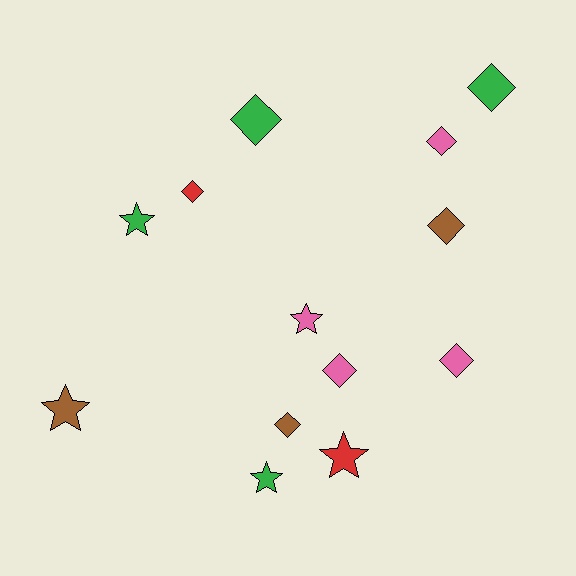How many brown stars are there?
There is 1 brown star.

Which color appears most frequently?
Pink, with 4 objects.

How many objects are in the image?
There are 13 objects.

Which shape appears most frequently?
Diamond, with 8 objects.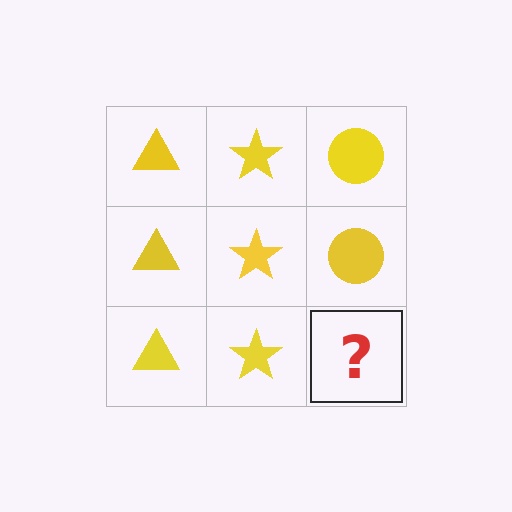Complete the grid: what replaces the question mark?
The question mark should be replaced with a yellow circle.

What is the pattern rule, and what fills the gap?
The rule is that each column has a consistent shape. The gap should be filled with a yellow circle.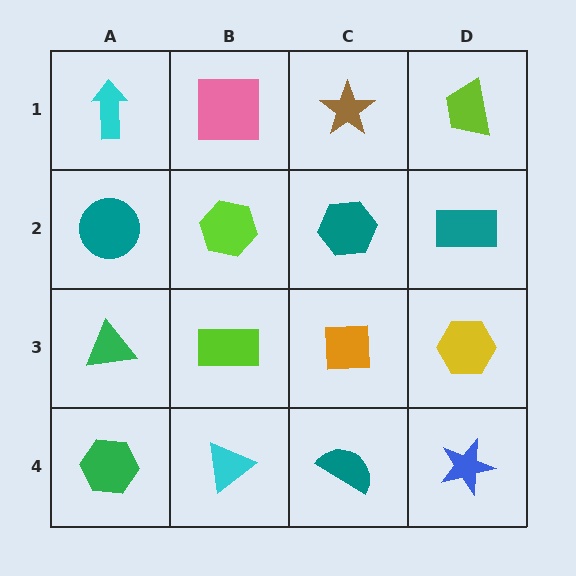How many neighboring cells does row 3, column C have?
4.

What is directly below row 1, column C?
A teal hexagon.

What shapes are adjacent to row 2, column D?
A lime trapezoid (row 1, column D), a yellow hexagon (row 3, column D), a teal hexagon (row 2, column C).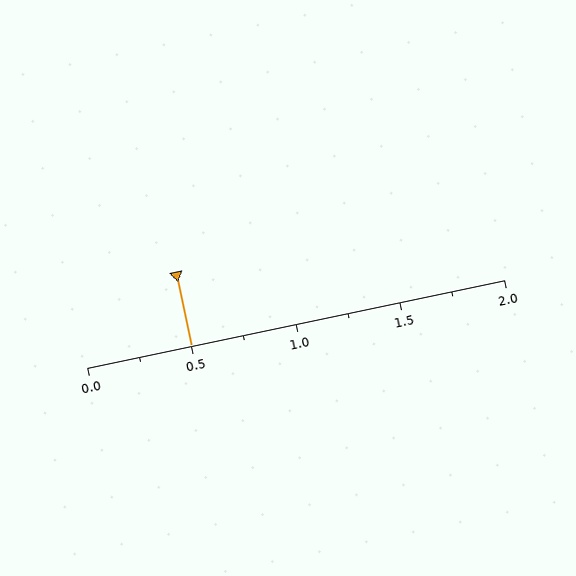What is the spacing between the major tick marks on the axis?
The major ticks are spaced 0.5 apart.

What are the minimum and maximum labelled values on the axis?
The axis runs from 0.0 to 2.0.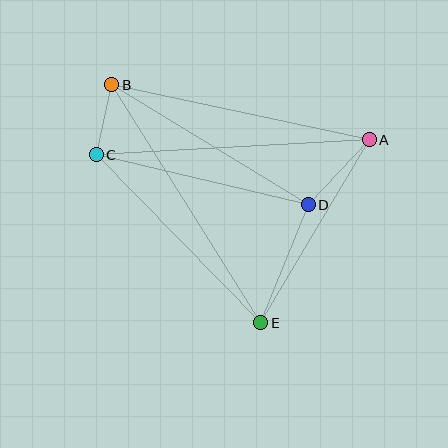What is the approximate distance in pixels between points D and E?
The distance between D and E is approximately 127 pixels.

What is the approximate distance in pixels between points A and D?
The distance between A and D is approximately 89 pixels.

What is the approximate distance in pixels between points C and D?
The distance between C and D is approximately 218 pixels.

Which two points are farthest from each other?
Points B and E are farthest from each other.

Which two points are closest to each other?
Points B and C are closest to each other.